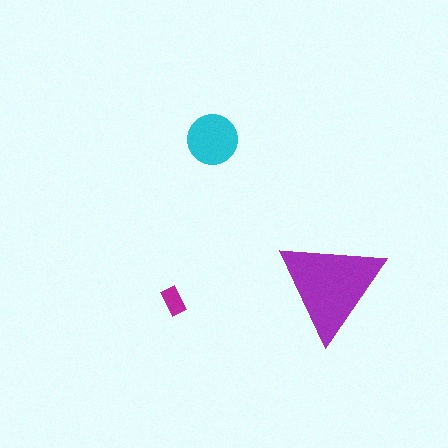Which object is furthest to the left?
The magenta rectangle is leftmost.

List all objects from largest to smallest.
The purple triangle, the cyan circle, the magenta rectangle.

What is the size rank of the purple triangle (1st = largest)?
1st.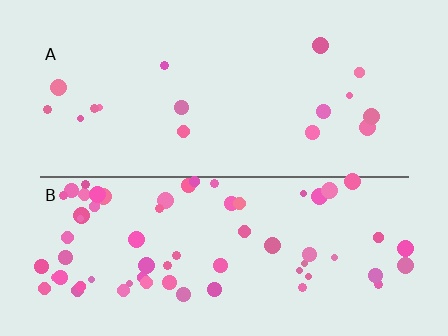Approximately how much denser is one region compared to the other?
Approximately 4.1× — region B over region A.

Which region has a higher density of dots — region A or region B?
B (the bottom).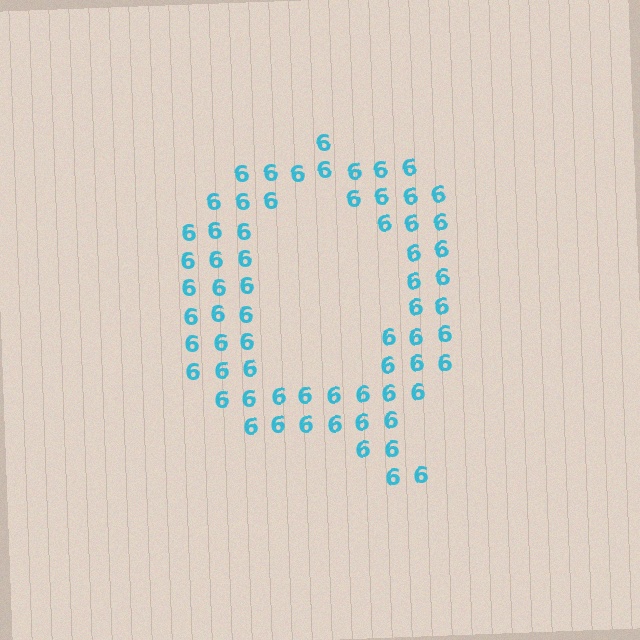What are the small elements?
The small elements are digit 6's.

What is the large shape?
The large shape is the letter Q.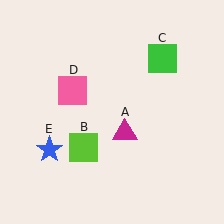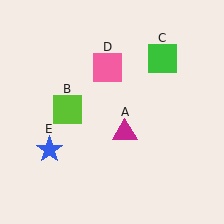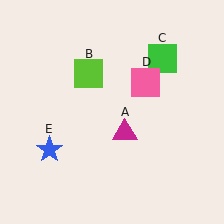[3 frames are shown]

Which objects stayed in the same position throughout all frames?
Magenta triangle (object A) and green square (object C) and blue star (object E) remained stationary.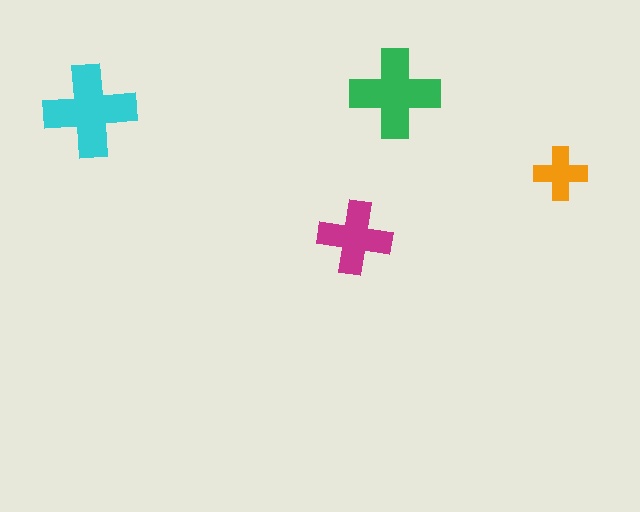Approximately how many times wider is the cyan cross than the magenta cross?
About 1.5 times wider.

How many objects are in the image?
There are 4 objects in the image.